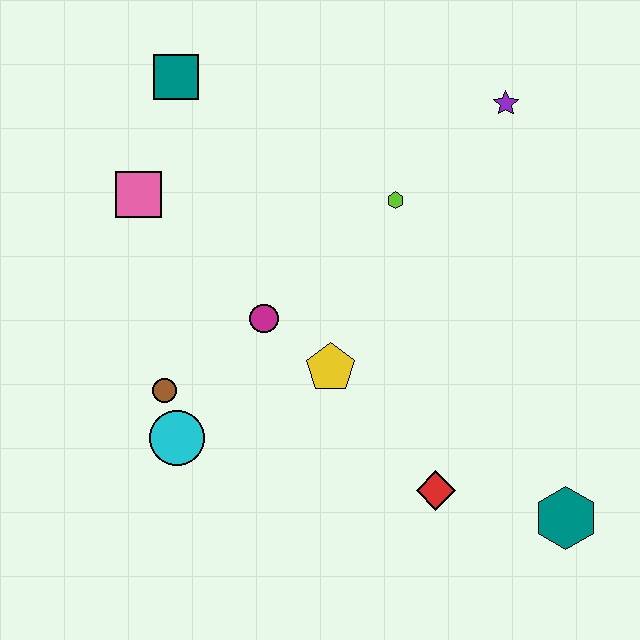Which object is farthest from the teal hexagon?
The teal square is farthest from the teal hexagon.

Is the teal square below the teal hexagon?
No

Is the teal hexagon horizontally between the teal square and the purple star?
No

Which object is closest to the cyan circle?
The brown circle is closest to the cyan circle.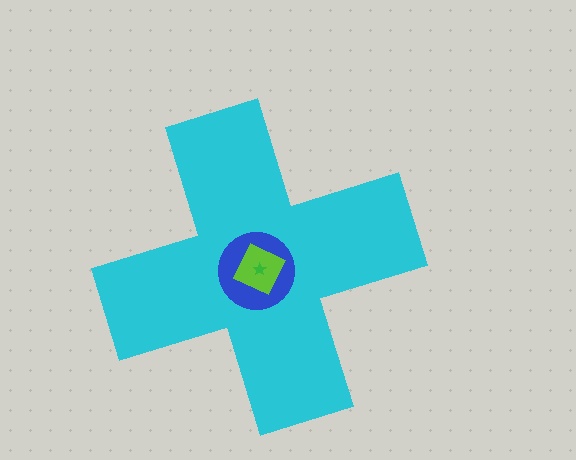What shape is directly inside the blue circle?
The lime diamond.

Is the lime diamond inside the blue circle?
Yes.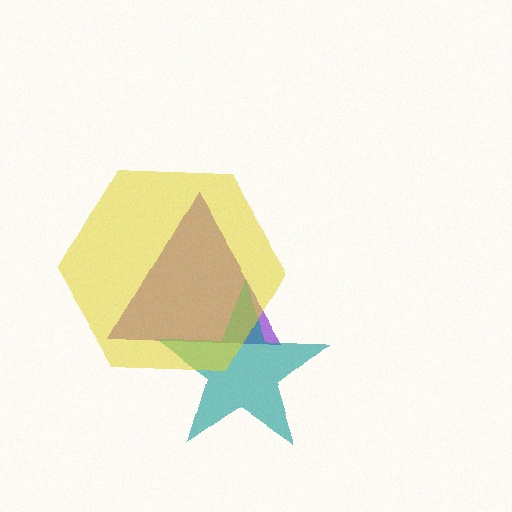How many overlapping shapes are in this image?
There are 3 overlapping shapes in the image.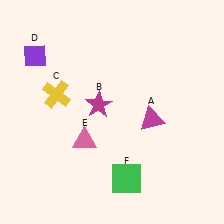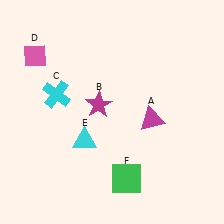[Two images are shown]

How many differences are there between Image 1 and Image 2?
There are 3 differences between the two images.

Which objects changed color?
C changed from yellow to cyan. D changed from purple to pink. E changed from pink to cyan.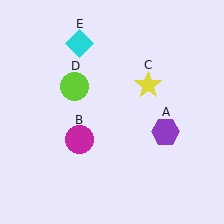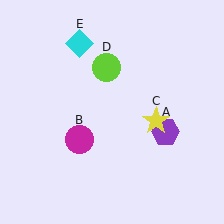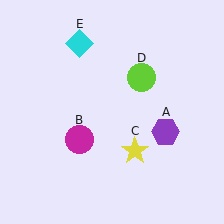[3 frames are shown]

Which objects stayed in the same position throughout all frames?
Purple hexagon (object A) and magenta circle (object B) and cyan diamond (object E) remained stationary.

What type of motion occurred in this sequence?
The yellow star (object C), lime circle (object D) rotated clockwise around the center of the scene.